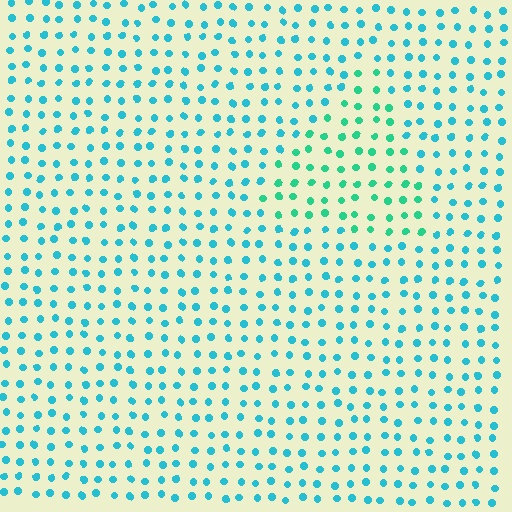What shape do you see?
I see a triangle.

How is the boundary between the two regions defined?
The boundary is defined purely by a slight shift in hue (about 32 degrees). Spacing, size, and orientation are identical on both sides.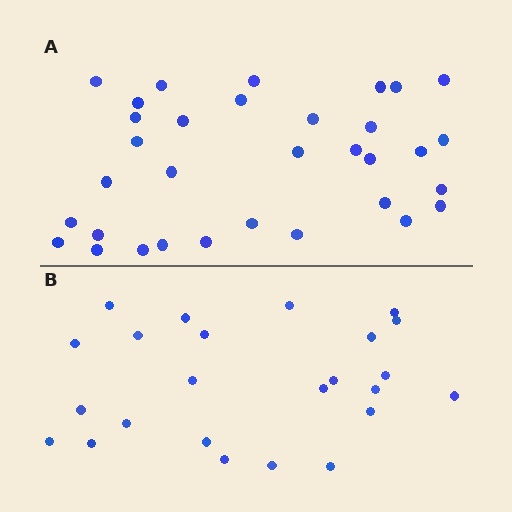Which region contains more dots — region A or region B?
Region A (the top region) has more dots.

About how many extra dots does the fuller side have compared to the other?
Region A has roughly 8 or so more dots than region B.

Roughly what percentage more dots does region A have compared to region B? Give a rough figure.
About 40% more.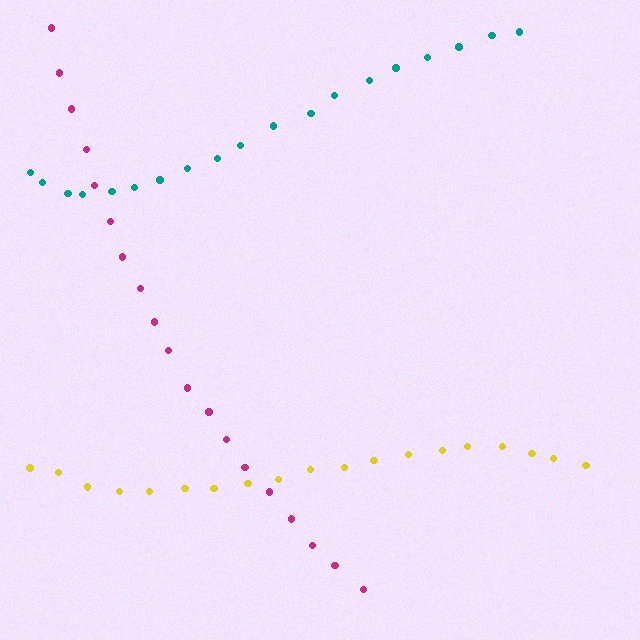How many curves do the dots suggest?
There are 3 distinct paths.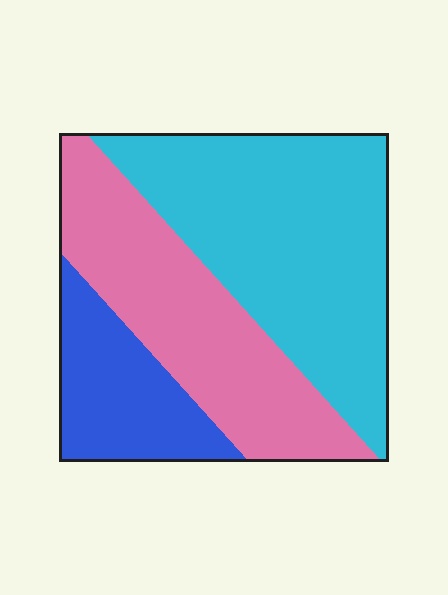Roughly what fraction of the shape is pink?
Pink takes up about one third (1/3) of the shape.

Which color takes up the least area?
Blue, at roughly 20%.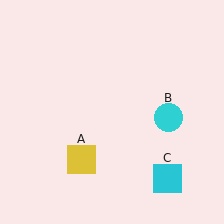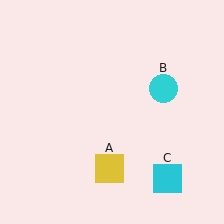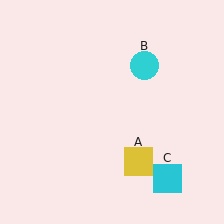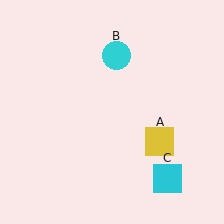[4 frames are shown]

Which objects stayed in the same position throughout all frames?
Cyan square (object C) remained stationary.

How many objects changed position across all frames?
2 objects changed position: yellow square (object A), cyan circle (object B).